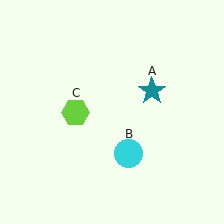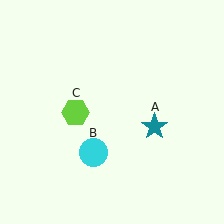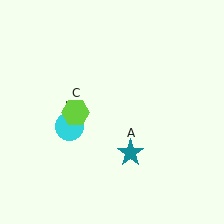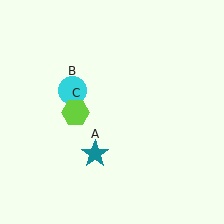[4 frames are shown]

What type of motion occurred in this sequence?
The teal star (object A), cyan circle (object B) rotated clockwise around the center of the scene.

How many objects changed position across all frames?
2 objects changed position: teal star (object A), cyan circle (object B).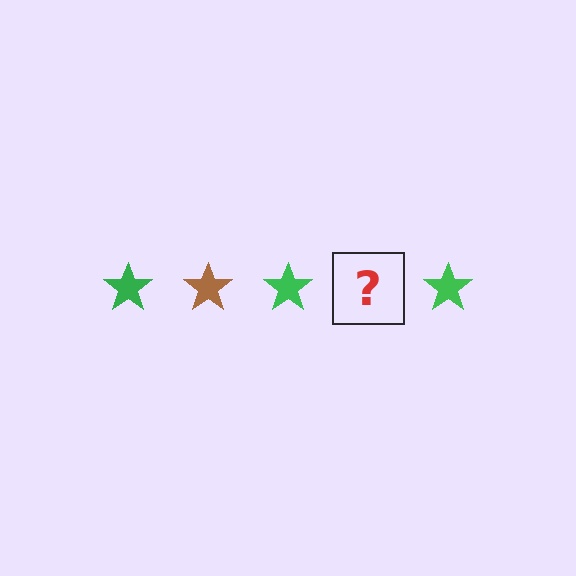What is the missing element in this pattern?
The missing element is a brown star.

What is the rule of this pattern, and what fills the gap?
The rule is that the pattern cycles through green, brown stars. The gap should be filled with a brown star.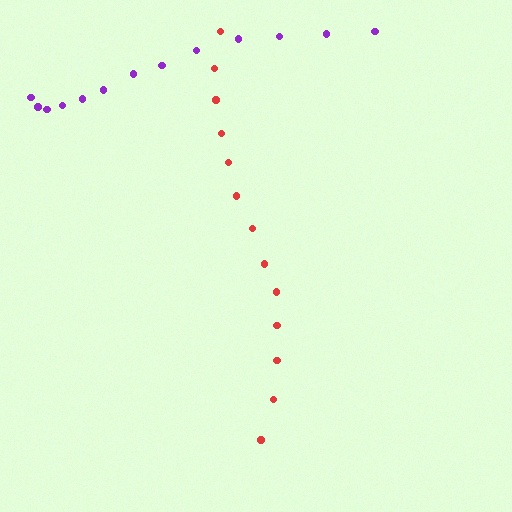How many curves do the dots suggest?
There are 2 distinct paths.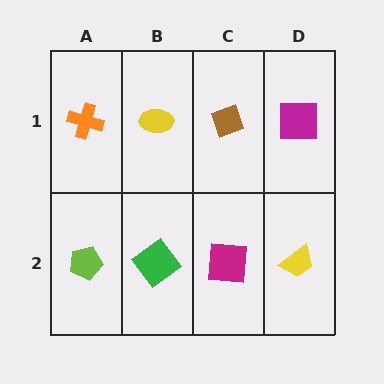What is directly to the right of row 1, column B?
A brown diamond.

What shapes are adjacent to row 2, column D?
A magenta square (row 1, column D), a magenta square (row 2, column C).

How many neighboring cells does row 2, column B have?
3.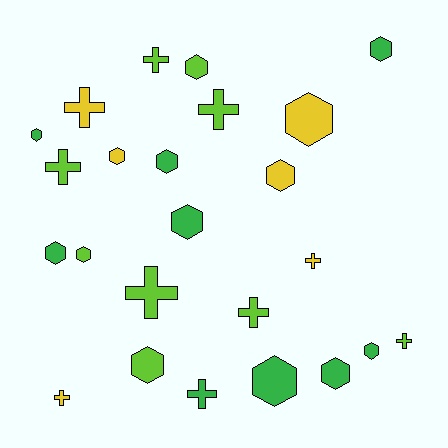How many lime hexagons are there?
There are 3 lime hexagons.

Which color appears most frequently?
Lime, with 9 objects.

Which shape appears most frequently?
Hexagon, with 14 objects.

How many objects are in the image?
There are 24 objects.